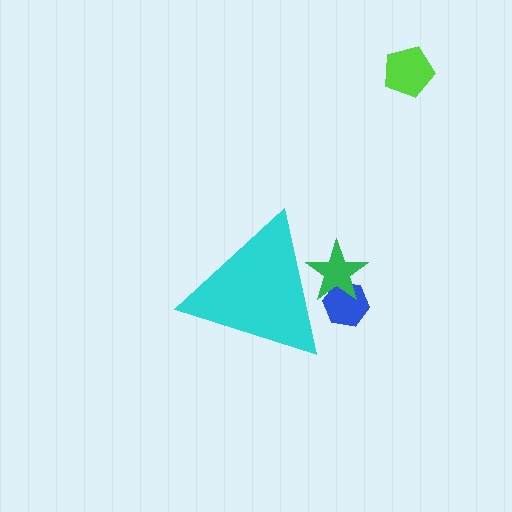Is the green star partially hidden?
Yes, the green star is partially hidden behind the cyan triangle.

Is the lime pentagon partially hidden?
No, the lime pentagon is fully visible.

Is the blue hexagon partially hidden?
Yes, the blue hexagon is partially hidden behind the cyan triangle.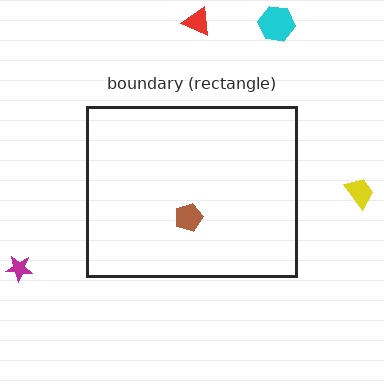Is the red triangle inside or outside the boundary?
Outside.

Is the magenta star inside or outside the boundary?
Outside.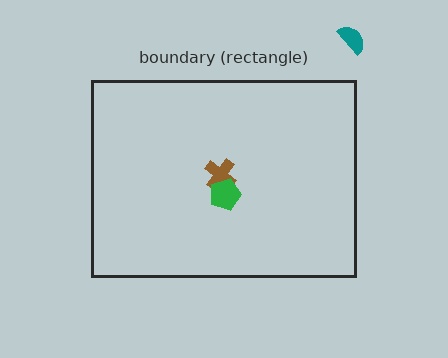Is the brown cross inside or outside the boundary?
Inside.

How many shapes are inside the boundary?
2 inside, 1 outside.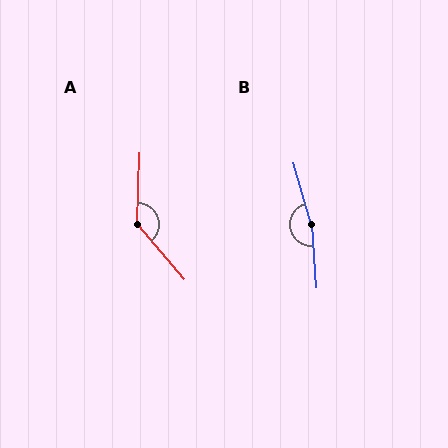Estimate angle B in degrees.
Approximately 168 degrees.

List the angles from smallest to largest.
A (138°), B (168°).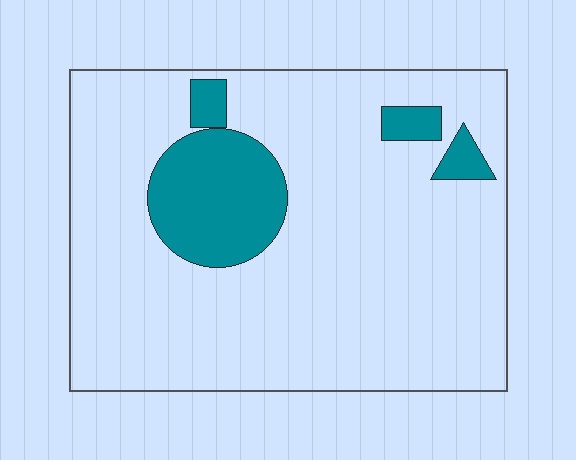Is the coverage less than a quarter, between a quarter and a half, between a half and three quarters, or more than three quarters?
Less than a quarter.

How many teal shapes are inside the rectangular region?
4.